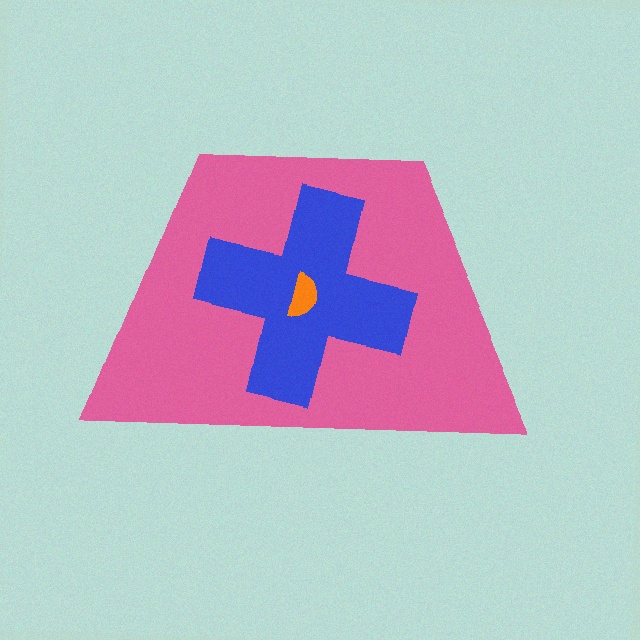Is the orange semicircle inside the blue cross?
Yes.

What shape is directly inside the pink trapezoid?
The blue cross.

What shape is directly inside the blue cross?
The orange semicircle.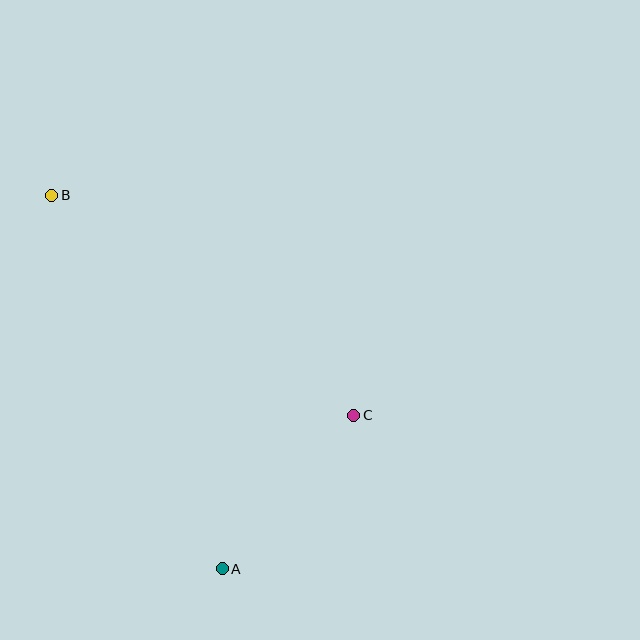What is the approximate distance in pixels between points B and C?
The distance between B and C is approximately 374 pixels.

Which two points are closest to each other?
Points A and C are closest to each other.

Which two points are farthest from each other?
Points A and B are farthest from each other.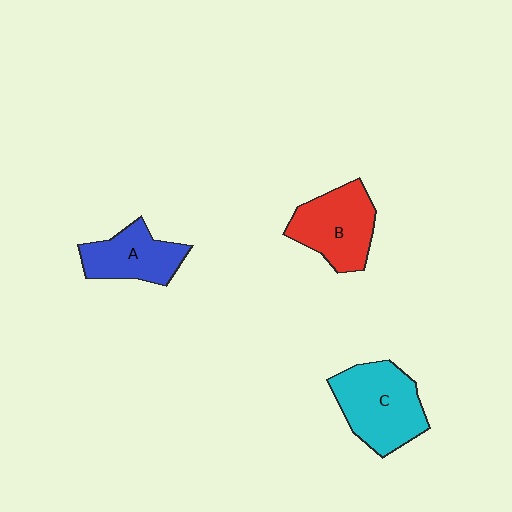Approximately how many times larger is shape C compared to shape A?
Approximately 1.4 times.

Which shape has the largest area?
Shape C (cyan).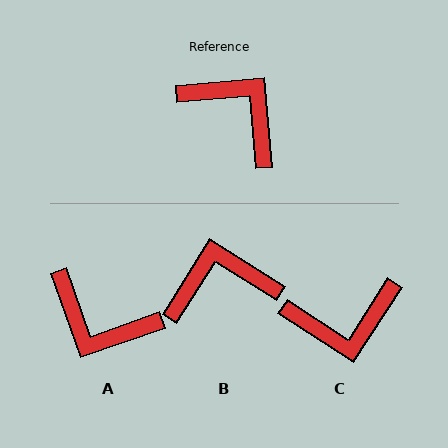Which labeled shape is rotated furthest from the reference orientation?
A, about 166 degrees away.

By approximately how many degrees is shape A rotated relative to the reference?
Approximately 166 degrees clockwise.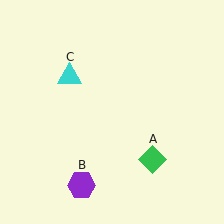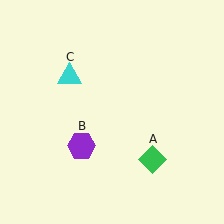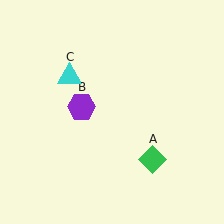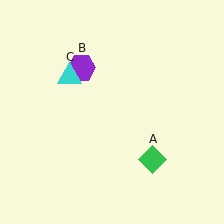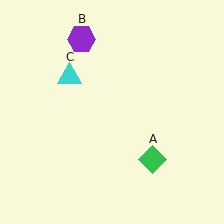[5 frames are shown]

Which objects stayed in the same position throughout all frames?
Green diamond (object A) and cyan triangle (object C) remained stationary.